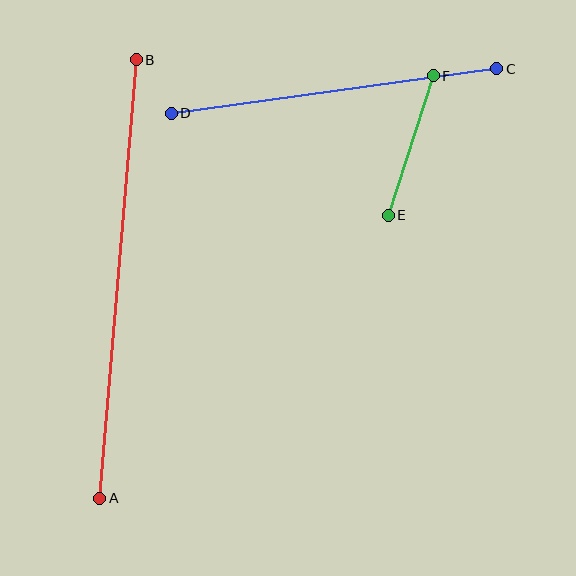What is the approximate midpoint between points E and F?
The midpoint is at approximately (411, 146) pixels.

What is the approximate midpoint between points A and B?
The midpoint is at approximately (118, 279) pixels.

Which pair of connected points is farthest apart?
Points A and B are farthest apart.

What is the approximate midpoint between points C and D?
The midpoint is at approximately (334, 91) pixels.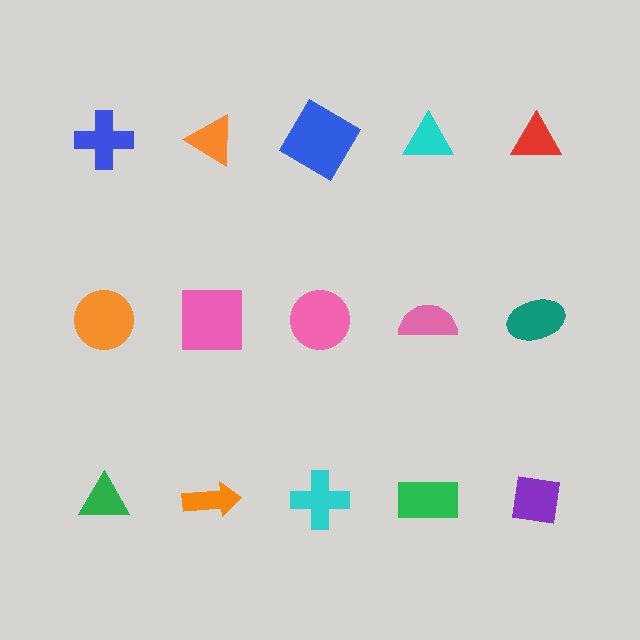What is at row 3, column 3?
A cyan cross.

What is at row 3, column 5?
A purple square.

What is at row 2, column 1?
An orange circle.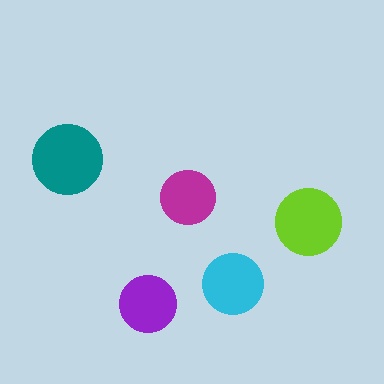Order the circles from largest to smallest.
the teal one, the lime one, the cyan one, the purple one, the magenta one.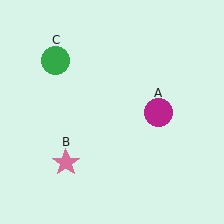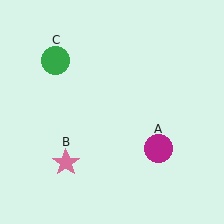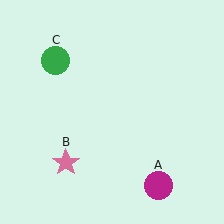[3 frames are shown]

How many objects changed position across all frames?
1 object changed position: magenta circle (object A).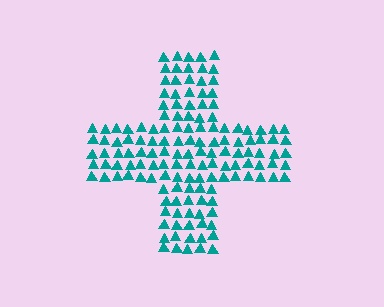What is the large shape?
The large shape is a cross.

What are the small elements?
The small elements are triangles.